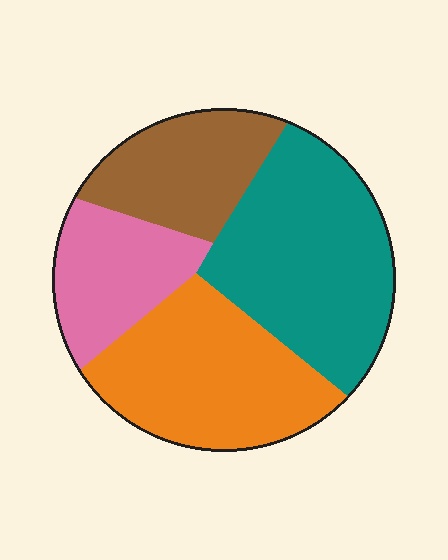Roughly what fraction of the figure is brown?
Brown covers about 20% of the figure.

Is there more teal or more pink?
Teal.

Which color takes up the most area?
Teal, at roughly 35%.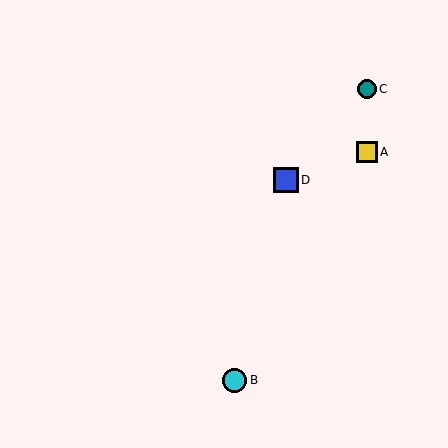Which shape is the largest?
The blue square (labeled D) is the largest.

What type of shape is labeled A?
Shape A is a yellow square.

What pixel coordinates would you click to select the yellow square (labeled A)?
Click at (367, 152) to select the yellow square A.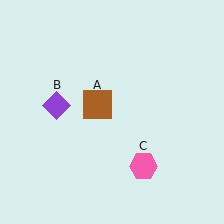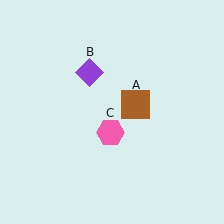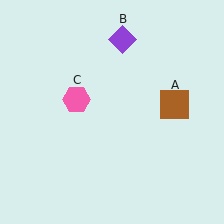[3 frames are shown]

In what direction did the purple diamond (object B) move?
The purple diamond (object B) moved up and to the right.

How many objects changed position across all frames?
3 objects changed position: brown square (object A), purple diamond (object B), pink hexagon (object C).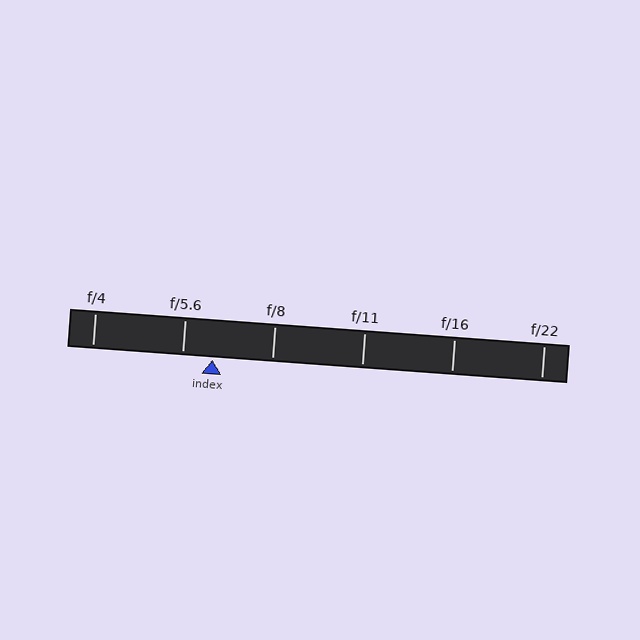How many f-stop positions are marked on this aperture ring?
There are 6 f-stop positions marked.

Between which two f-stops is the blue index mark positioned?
The index mark is between f/5.6 and f/8.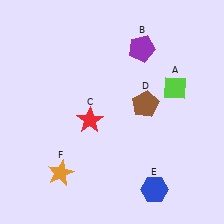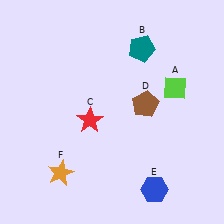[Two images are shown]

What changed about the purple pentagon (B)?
In Image 1, B is purple. In Image 2, it changed to teal.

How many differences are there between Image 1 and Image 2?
There is 1 difference between the two images.